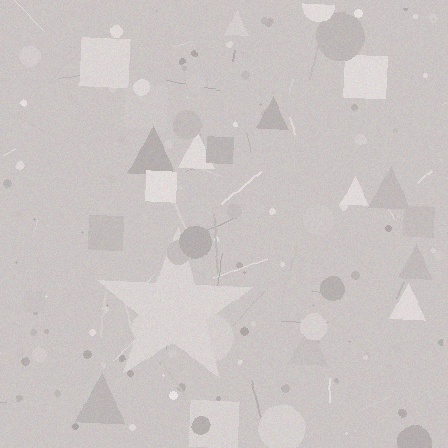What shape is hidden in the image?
A star is hidden in the image.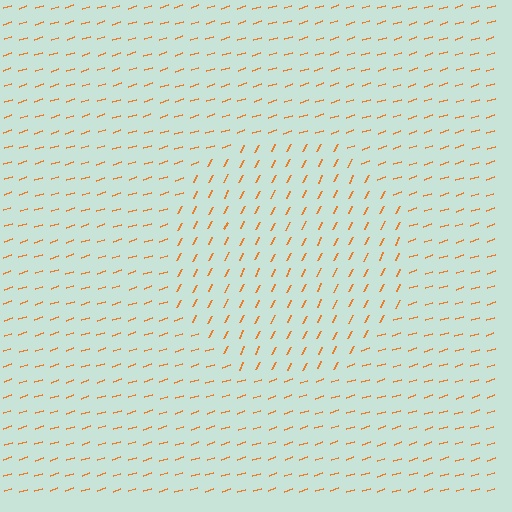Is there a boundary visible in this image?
Yes, there is a texture boundary formed by a change in line orientation.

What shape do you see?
I see a circle.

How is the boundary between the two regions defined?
The boundary is defined purely by a change in line orientation (approximately 45 degrees difference). All lines are the same color and thickness.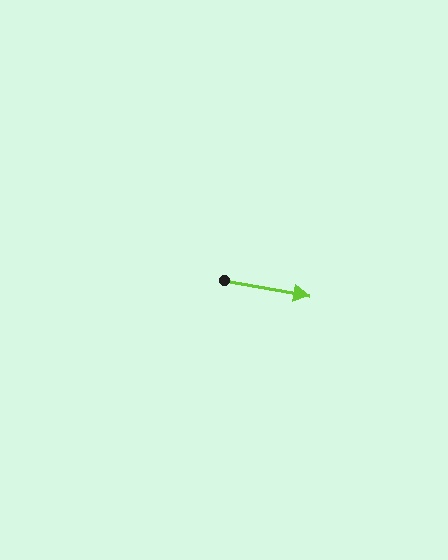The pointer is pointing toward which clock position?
Roughly 3 o'clock.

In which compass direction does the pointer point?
East.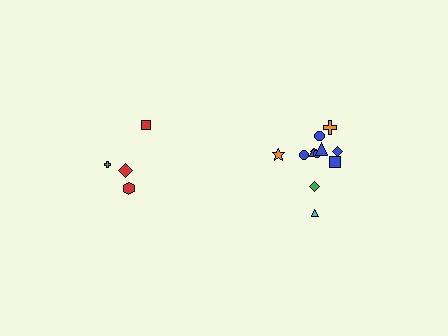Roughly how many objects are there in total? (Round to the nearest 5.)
Roughly 15 objects in total.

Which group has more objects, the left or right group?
The right group.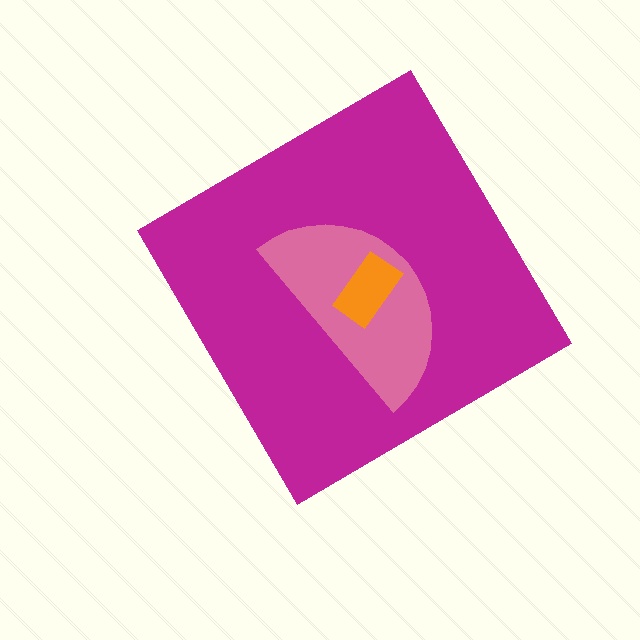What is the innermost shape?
The orange rectangle.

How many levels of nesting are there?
3.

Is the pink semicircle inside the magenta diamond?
Yes.